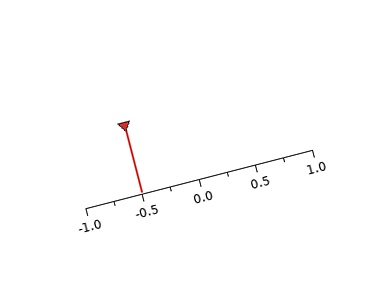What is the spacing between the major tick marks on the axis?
The major ticks are spaced 0.5 apart.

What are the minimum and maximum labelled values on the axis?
The axis runs from -1.0 to 1.0.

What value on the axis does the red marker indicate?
The marker indicates approximately -0.5.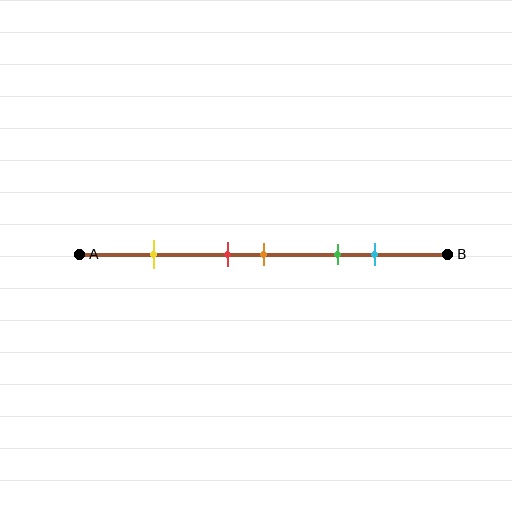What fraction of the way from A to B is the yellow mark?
The yellow mark is approximately 20% (0.2) of the way from A to B.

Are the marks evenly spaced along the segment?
No, the marks are not evenly spaced.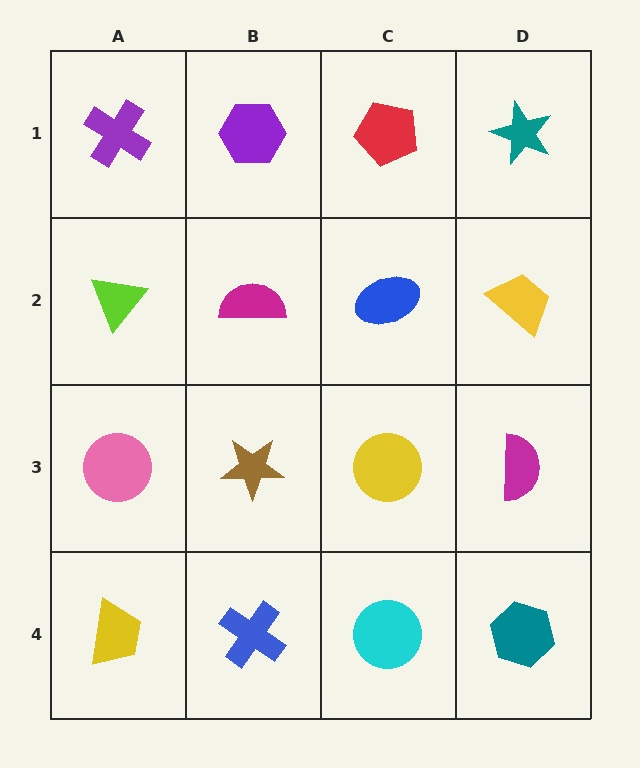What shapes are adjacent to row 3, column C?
A blue ellipse (row 2, column C), a cyan circle (row 4, column C), a brown star (row 3, column B), a magenta semicircle (row 3, column D).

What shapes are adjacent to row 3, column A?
A lime triangle (row 2, column A), a yellow trapezoid (row 4, column A), a brown star (row 3, column B).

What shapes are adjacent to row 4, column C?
A yellow circle (row 3, column C), a blue cross (row 4, column B), a teal hexagon (row 4, column D).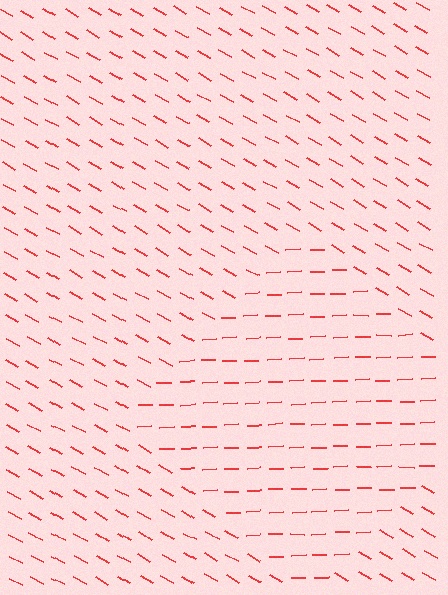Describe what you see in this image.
The image is filled with small red line segments. A diamond region in the image has lines oriented differently from the surrounding lines, creating a visible texture boundary.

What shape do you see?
I see a diamond.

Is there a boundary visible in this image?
Yes, there is a texture boundary formed by a change in line orientation.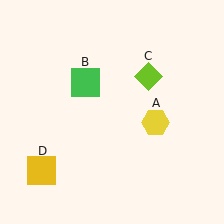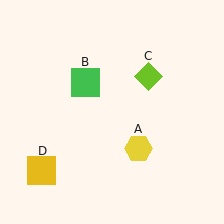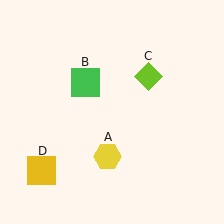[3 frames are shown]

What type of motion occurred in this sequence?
The yellow hexagon (object A) rotated clockwise around the center of the scene.